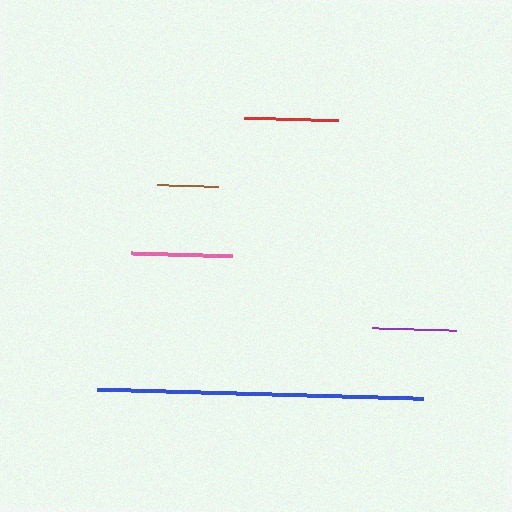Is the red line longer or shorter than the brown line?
The red line is longer than the brown line.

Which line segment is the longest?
The blue line is the longest at approximately 326 pixels.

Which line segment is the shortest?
The brown line is the shortest at approximately 61 pixels.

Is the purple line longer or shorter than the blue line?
The blue line is longer than the purple line.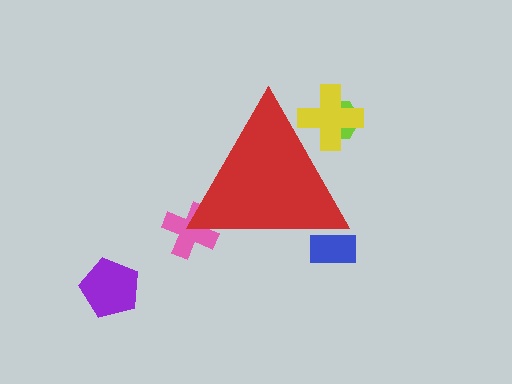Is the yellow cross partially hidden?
Yes, the yellow cross is partially hidden behind the red triangle.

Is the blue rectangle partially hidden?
Yes, the blue rectangle is partially hidden behind the red triangle.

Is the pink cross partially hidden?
Yes, the pink cross is partially hidden behind the red triangle.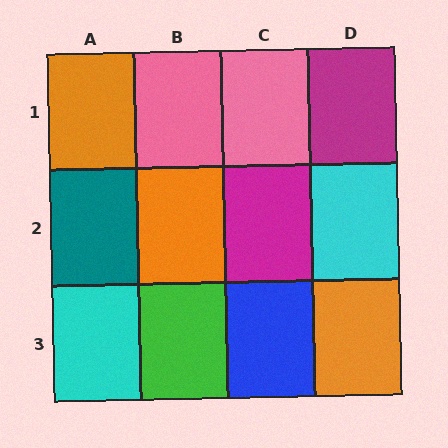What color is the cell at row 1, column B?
Pink.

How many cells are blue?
1 cell is blue.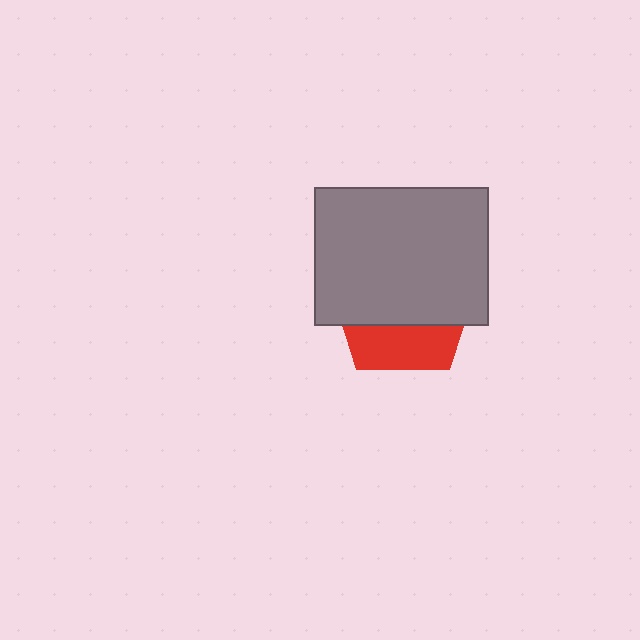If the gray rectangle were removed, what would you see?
You would see the complete red pentagon.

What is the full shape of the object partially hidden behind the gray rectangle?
The partially hidden object is a red pentagon.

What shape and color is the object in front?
The object in front is a gray rectangle.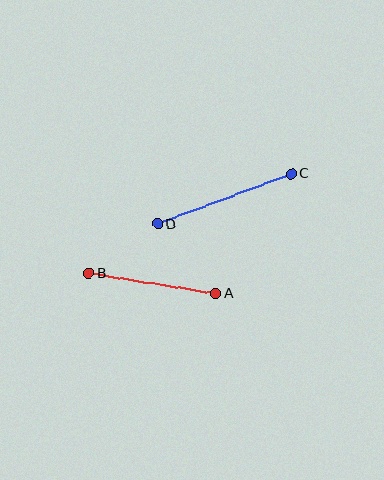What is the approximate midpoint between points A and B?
The midpoint is at approximately (152, 283) pixels.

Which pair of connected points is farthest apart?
Points C and D are farthest apart.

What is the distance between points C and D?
The distance is approximately 143 pixels.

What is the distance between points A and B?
The distance is approximately 128 pixels.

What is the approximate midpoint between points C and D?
The midpoint is at approximately (224, 199) pixels.